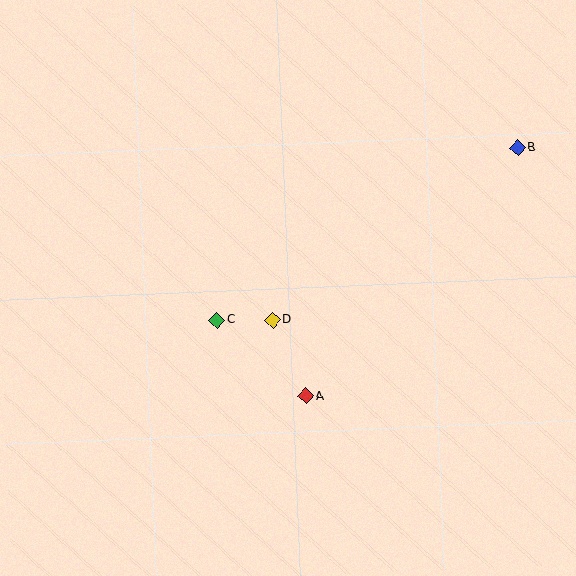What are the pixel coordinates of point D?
Point D is at (272, 320).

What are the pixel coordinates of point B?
Point B is at (518, 148).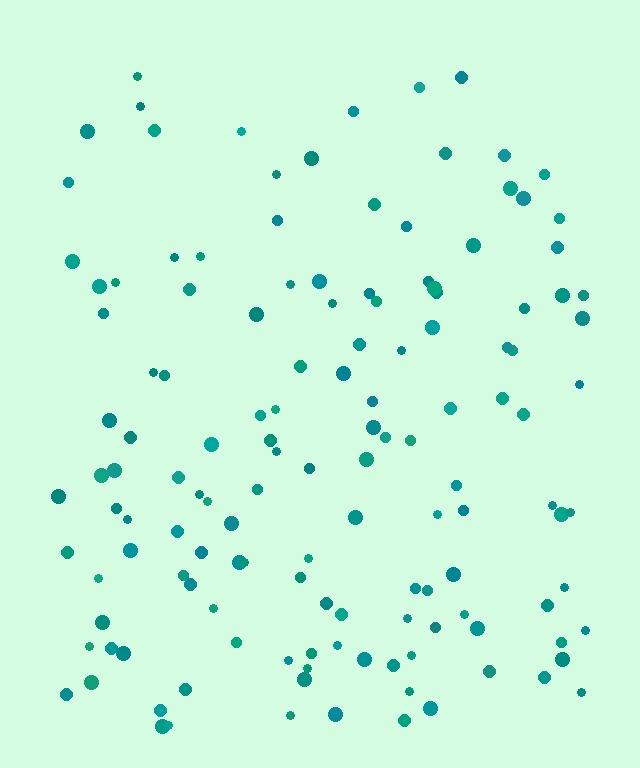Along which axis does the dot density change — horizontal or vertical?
Vertical.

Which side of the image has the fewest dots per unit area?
The top.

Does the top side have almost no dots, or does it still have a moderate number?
Still a moderate number, just noticeably fewer than the bottom.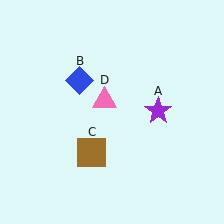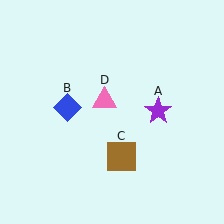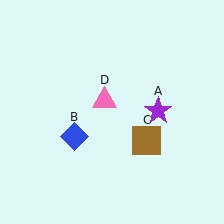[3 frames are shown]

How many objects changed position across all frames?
2 objects changed position: blue diamond (object B), brown square (object C).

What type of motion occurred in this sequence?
The blue diamond (object B), brown square (object C) rotated counterclockwise around the center of the scene.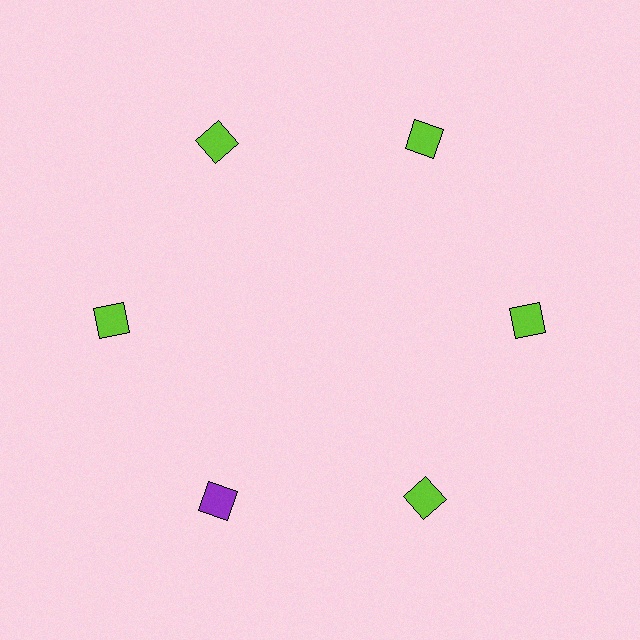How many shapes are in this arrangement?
There are 6 shapes arranged in a ring pattern.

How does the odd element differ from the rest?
It has a different color: purple instead of lime.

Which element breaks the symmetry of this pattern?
The purple diamond at roughly the 7 o'clock position breaks the symmetry. All other shapes are lime diamonds.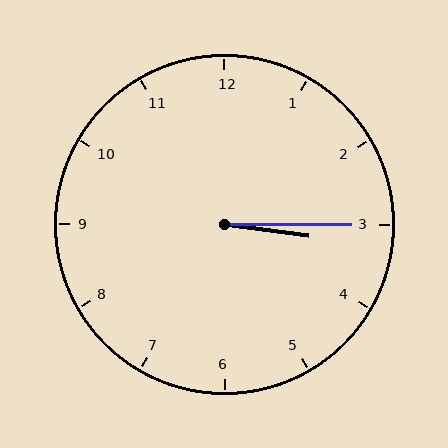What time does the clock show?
3:15.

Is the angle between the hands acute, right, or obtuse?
It is acute.